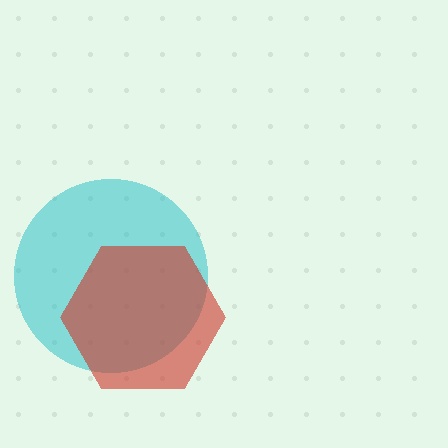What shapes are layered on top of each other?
The layered shapes are: a cyan circle, a red hexagon.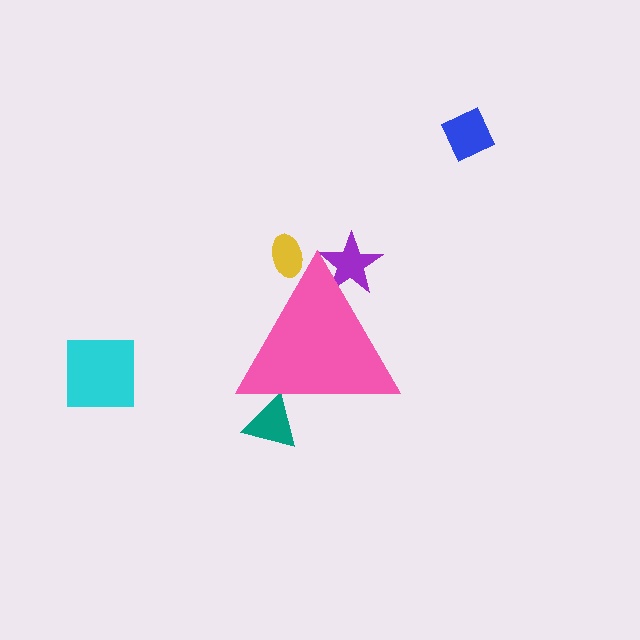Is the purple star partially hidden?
Yes, the purple star is partially hidden behind the pink triangle.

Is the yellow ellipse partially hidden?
Yes, the yellow ellipse is partially hidden behind the pink triangle.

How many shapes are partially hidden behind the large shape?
3 shapes are partially hidden.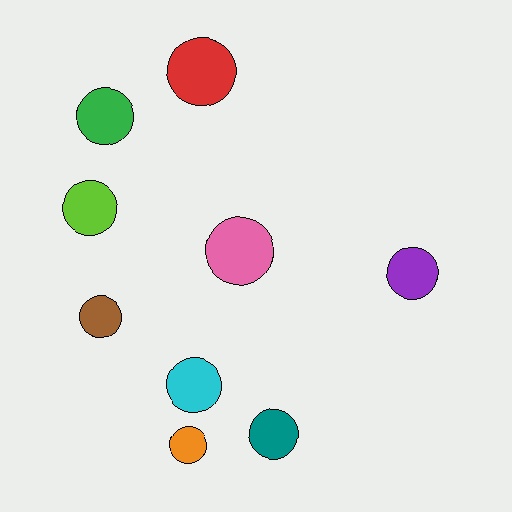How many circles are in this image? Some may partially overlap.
There are 9 circles.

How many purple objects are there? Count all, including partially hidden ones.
There is 1 purple object.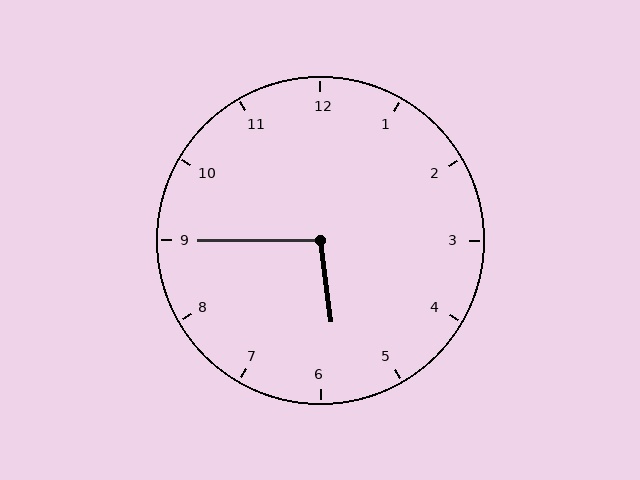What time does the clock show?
5:45.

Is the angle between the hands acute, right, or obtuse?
It is obtuse.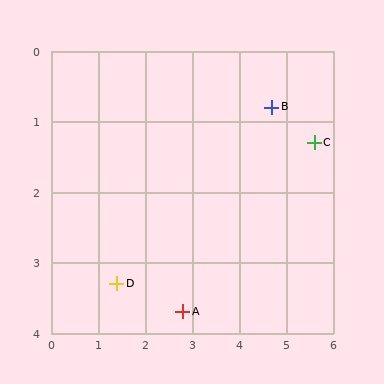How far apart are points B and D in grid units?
Points B and D are about 4.1 grid units apart.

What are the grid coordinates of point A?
Point A is at approximately (2.8, 3.7).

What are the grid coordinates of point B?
Point B is at approximately (4.7, 0.8).